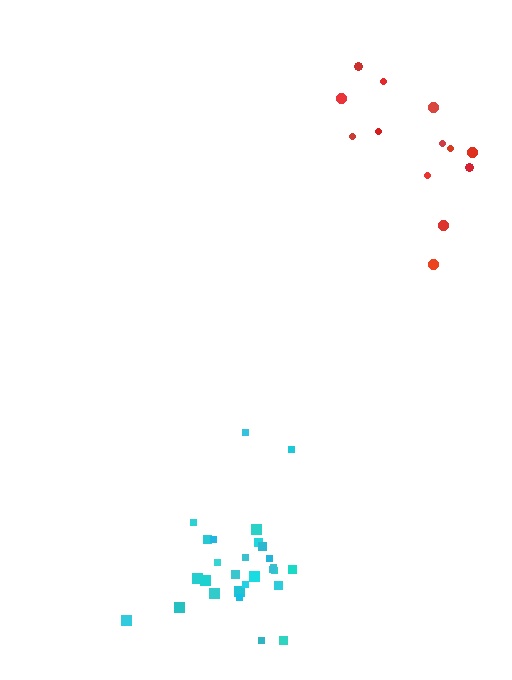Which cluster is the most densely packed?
Cyan.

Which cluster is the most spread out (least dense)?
Red.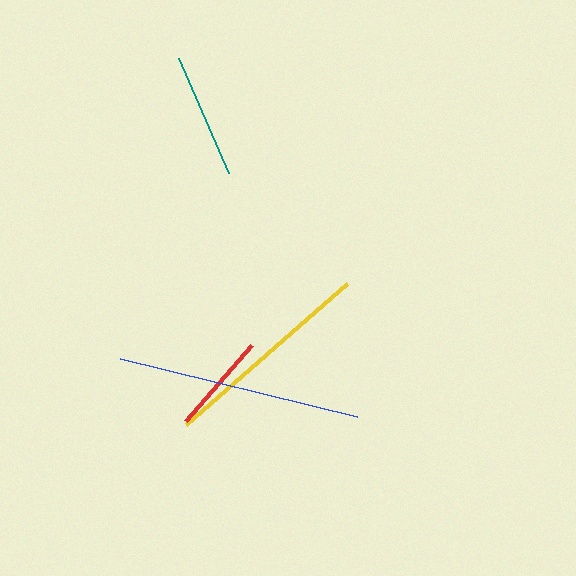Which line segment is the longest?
The blue line is the longest at approximately 245 pixels.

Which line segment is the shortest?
The red line is the shortest at approximately 100 pixels.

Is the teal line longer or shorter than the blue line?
The blue line is longer than the teal line.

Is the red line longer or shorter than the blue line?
The blue line is longer than the red line.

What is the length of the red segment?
The red segment is approximately 100 pixels long.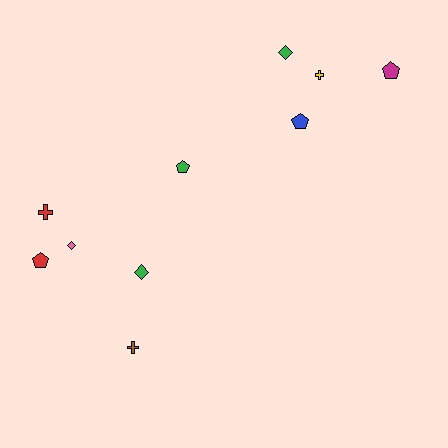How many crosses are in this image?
There are 3 crosses.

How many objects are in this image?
There are 10 objects.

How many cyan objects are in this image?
There are no cyan objects.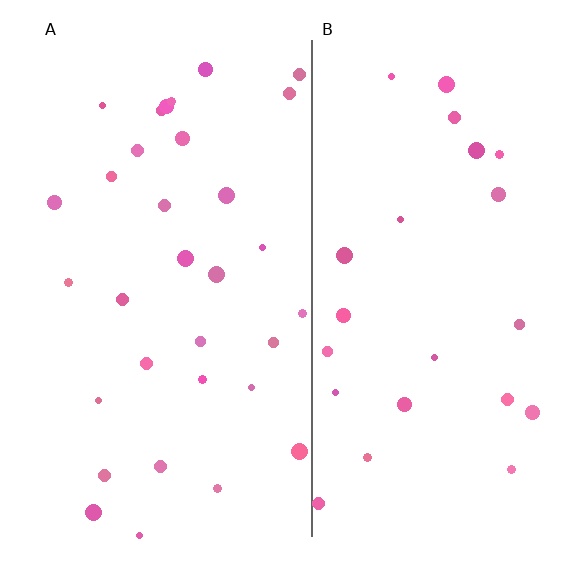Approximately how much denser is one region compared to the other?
Approximately 1.3× — region A over region B.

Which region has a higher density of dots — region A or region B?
A (the left).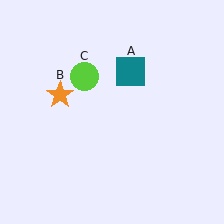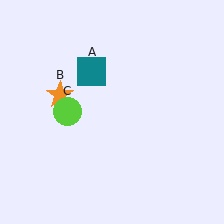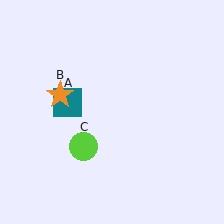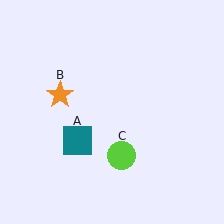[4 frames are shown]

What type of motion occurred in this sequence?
The teal square (object A), lime circle (object C) rotated counterclockwise around the center of the scene.